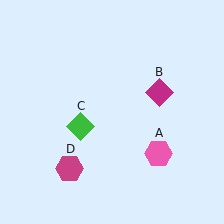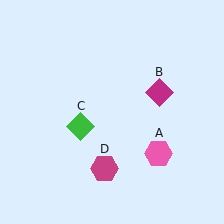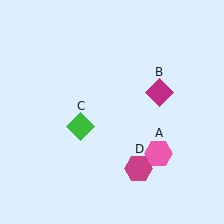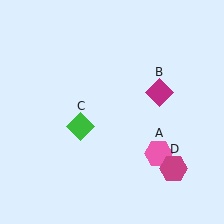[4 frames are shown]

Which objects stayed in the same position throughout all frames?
Pink hexagon (object A) and magenta diamond (object B) and green diamond (object C) remained stationary.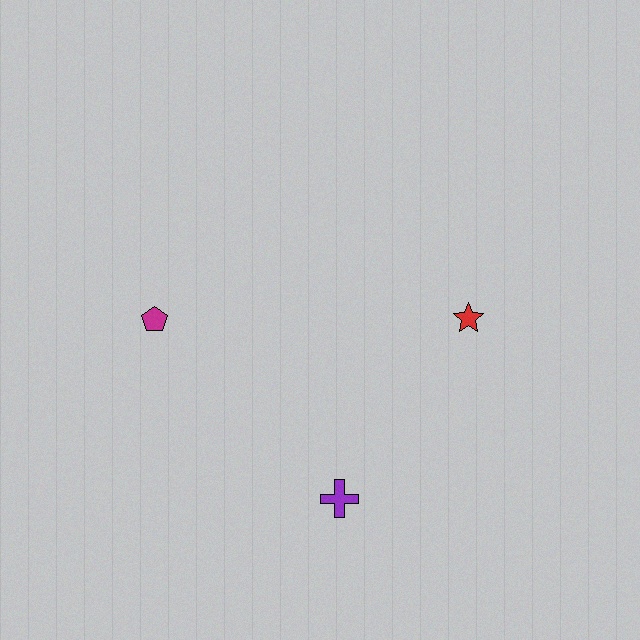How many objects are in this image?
There are 3 objects.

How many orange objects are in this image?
There are no orange objects.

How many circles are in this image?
There are no circles.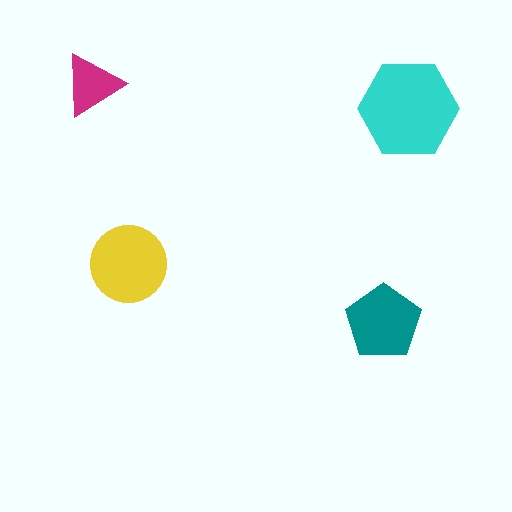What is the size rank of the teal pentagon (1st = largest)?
3rd.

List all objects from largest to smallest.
The cyan hexagon, the yellow circle, the teal pentagon, the magenta triangle.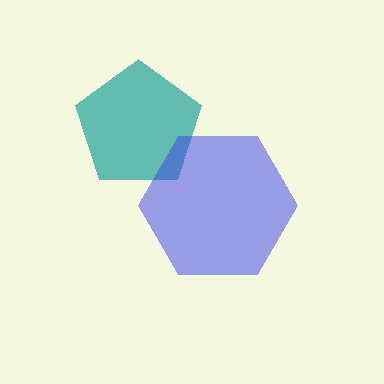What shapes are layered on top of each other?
The layered shapes are: a teal pentagon, a blue hexagon.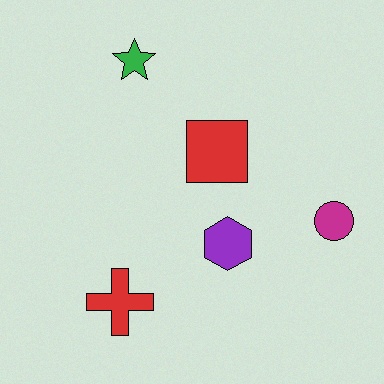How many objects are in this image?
There are 5 objects.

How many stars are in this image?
There is 1 star.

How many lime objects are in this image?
There are no lime objects.